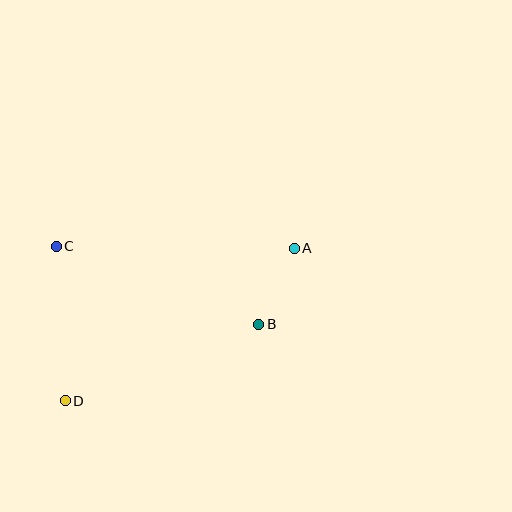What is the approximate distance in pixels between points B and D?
The distance between B and D is approximately 208 pixels.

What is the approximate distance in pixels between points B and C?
The distance between B and C is approximately 217 pixels.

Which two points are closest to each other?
Points A and B are closest to each other.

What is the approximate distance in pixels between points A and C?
The distance between A and C is approximately 238 pixels.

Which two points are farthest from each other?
Points A and D are farthest from each other.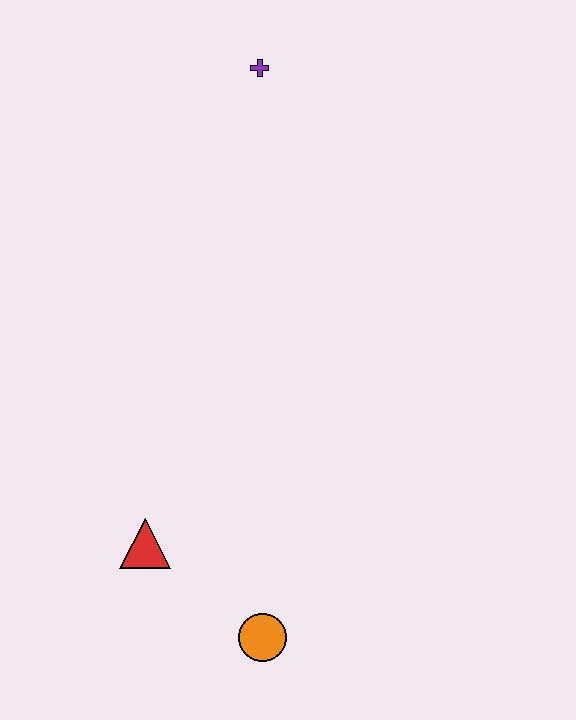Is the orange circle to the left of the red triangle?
No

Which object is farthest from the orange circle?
The purple cross is farthest from the orange circle.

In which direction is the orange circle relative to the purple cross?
The orange circle is below the purple cross.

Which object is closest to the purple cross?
The red triangle is closest to the purple cross.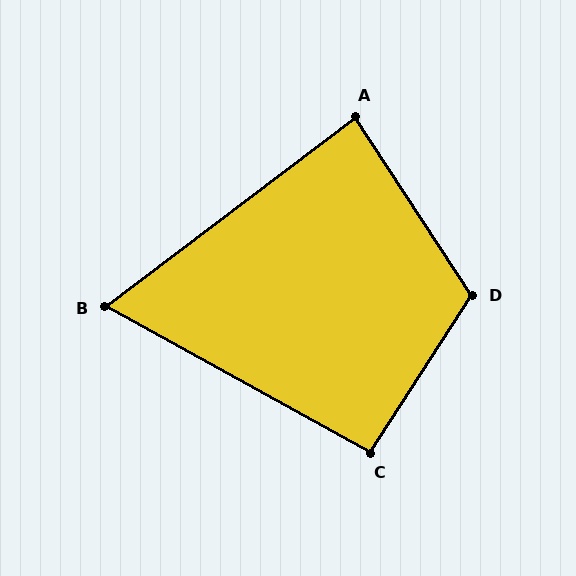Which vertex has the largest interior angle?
D, at approximately 114 degrees.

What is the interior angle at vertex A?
Approximately 86 degrees (approximately right).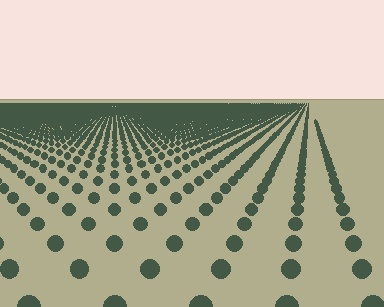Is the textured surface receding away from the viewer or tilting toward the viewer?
The surface is receding away from the viewer. Texture elements get smaller and denser toward the top.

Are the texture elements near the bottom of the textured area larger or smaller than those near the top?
Larger. Near the bottom, elements are closer to the viewer and appear at a bigger on-screen size.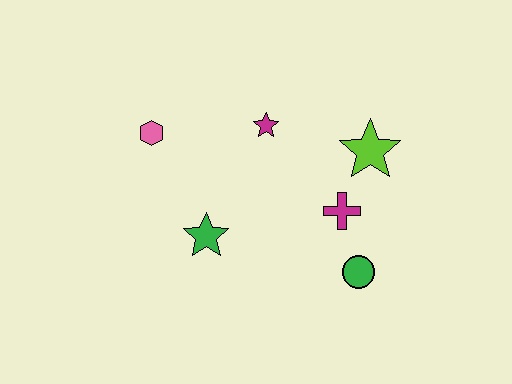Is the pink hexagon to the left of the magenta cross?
Yes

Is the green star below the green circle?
No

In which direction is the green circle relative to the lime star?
The green circle is below the lime star.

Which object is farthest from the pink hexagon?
The green circle is farthest from the pink hexagon.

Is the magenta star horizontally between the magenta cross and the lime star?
No